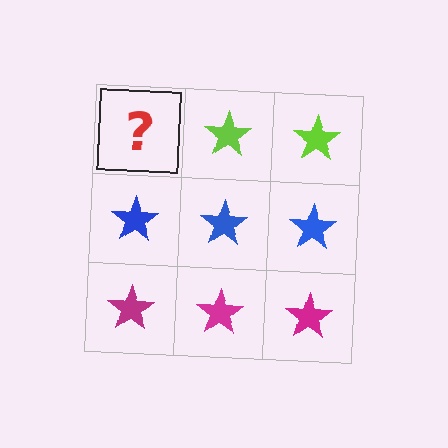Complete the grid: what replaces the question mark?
The question mark should be replaced with a lime star.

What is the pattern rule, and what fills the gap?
The rule is that each row has a consistent color. The gap should be filled with a lime star.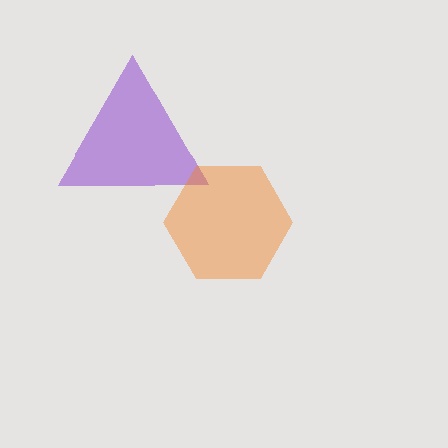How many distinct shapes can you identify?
There are 2 distinct shapes: a purple triangle, an orange hexagon.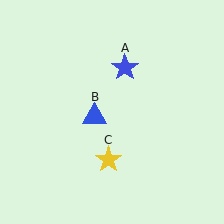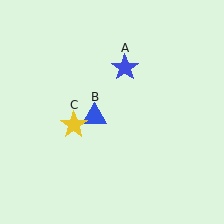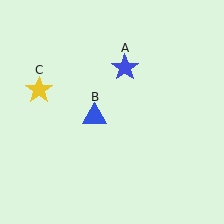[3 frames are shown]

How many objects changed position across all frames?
1 object changed position: yellow star (object C).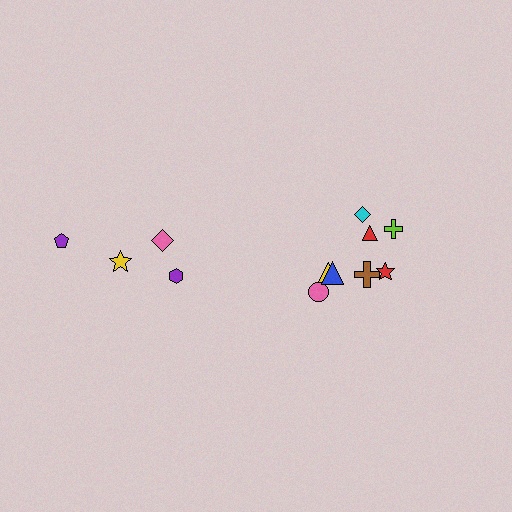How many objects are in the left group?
There are 4 objects.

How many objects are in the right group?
There are 8 objects.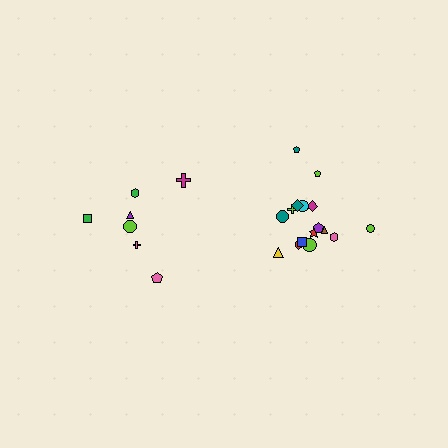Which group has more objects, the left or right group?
The right group.